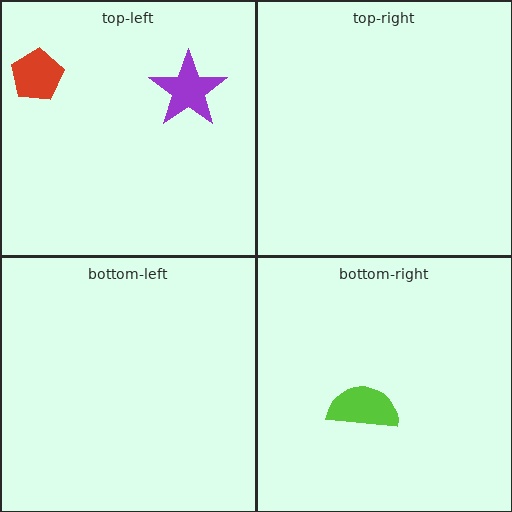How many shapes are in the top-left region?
2.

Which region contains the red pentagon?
The top-left region.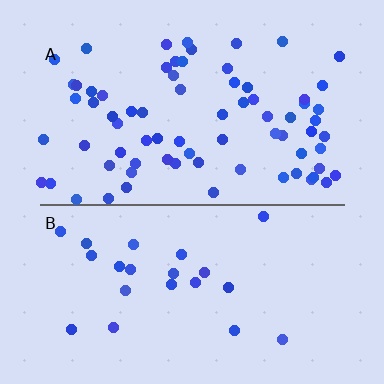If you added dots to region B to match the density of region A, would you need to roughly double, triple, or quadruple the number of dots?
Approximately triple.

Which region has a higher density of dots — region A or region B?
A (the top).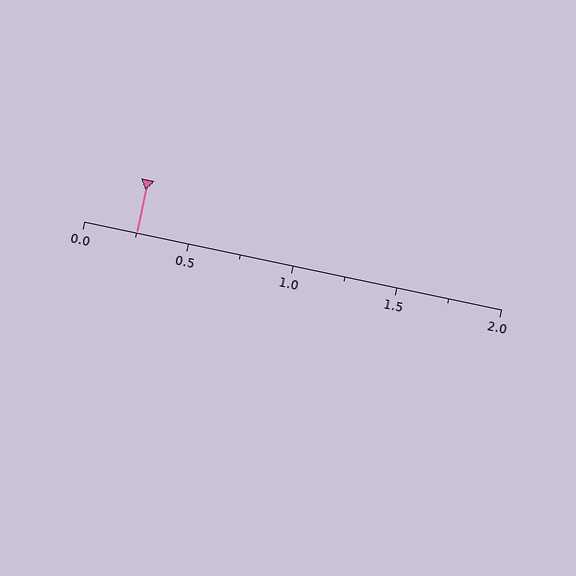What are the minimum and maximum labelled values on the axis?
The axis runs from 0.0 to 2.0.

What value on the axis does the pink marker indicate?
The marker indicates approximately 0.25.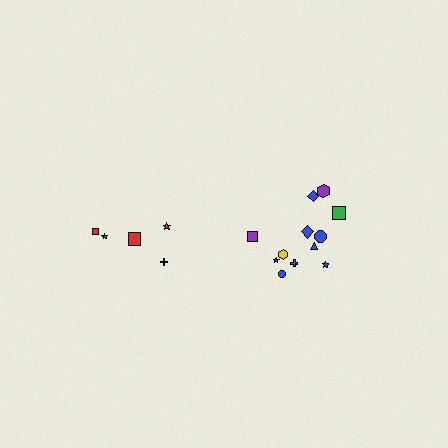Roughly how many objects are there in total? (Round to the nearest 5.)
Roughly 15 objects in total.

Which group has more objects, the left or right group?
The right group.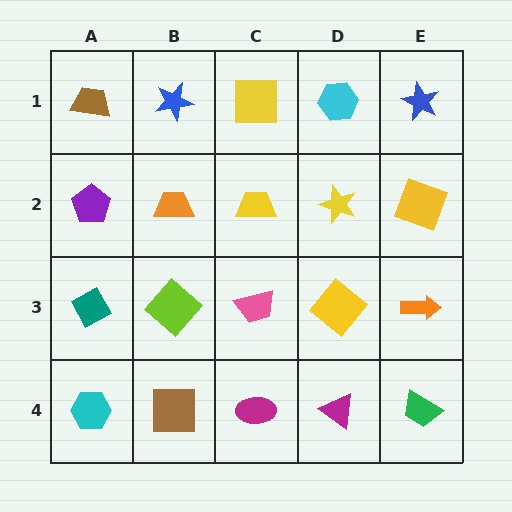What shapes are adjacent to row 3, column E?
A yellow square (row 2, column E), a green trapezoid (row 4, column E), a yellow diamond (row 3, column D).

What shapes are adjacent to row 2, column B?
A blue star (row 1, column B), a lime diamond (row 3, column B), a purple pentagon (row 2, column A), a yellow trapezoid (row 2, column C).